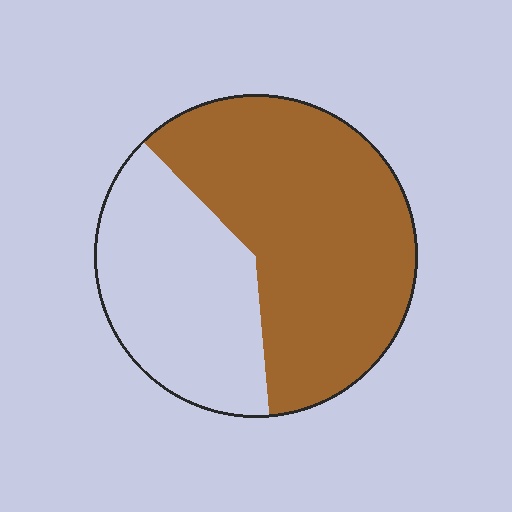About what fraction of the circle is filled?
About three fifths (3/5).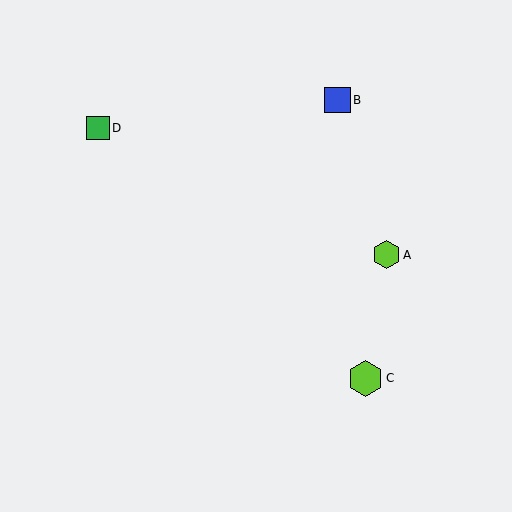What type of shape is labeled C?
Shape C is a lime hexagon.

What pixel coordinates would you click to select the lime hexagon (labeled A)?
Click at (387, 255) to select the lime hexagon A.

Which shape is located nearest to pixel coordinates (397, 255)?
The lime hexagon (labeled A) at (387, 255) is nearest to that location.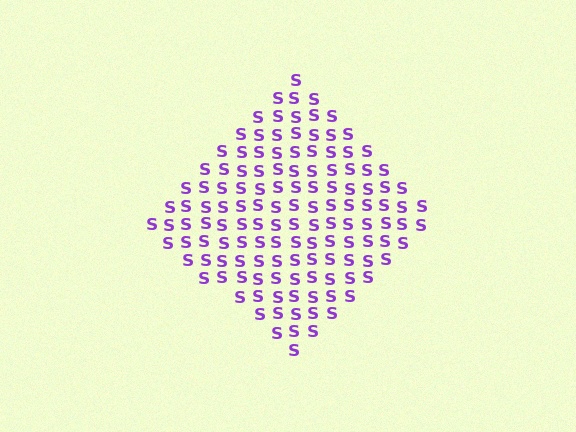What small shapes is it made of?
It is made of small letter S's.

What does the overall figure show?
The overall figure shows a diamond.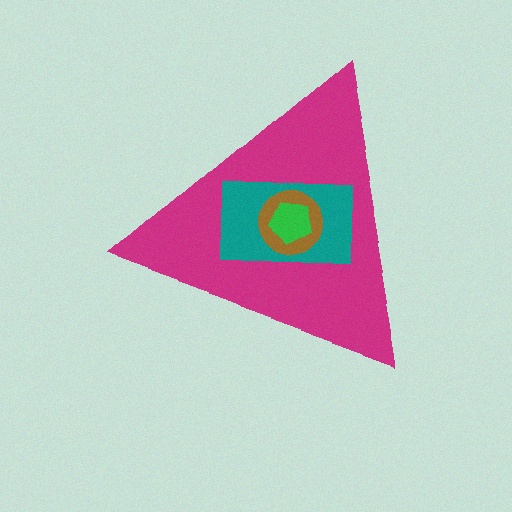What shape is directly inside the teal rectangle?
The brown circle.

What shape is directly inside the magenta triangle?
The teal rectangle.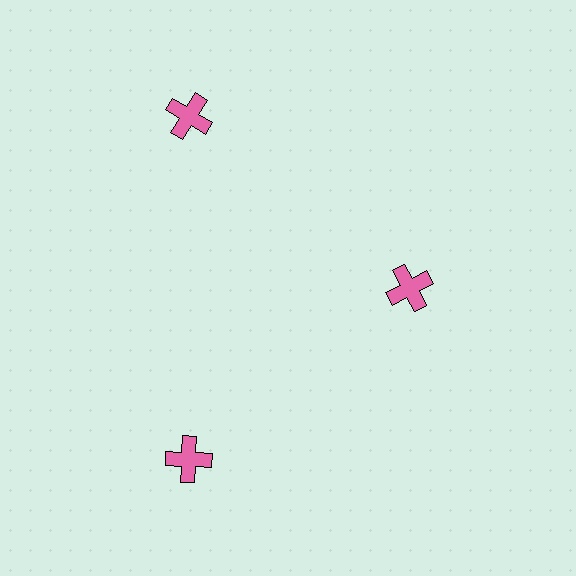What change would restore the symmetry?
The symmetry would be restored by moving it outward, back onto the ring so that all 3 crosses sit at equal angles and equal distance from the center.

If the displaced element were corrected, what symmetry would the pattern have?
It would have 3-fold rotational symmetry — the pattern would map onto itself every 120 degrees.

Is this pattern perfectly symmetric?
No. The 3 pink crosses are arranged in a ring, but one element near the 3 o'clock position is pulled inward toward the center, breaking the 3-fold rotational symmetry.